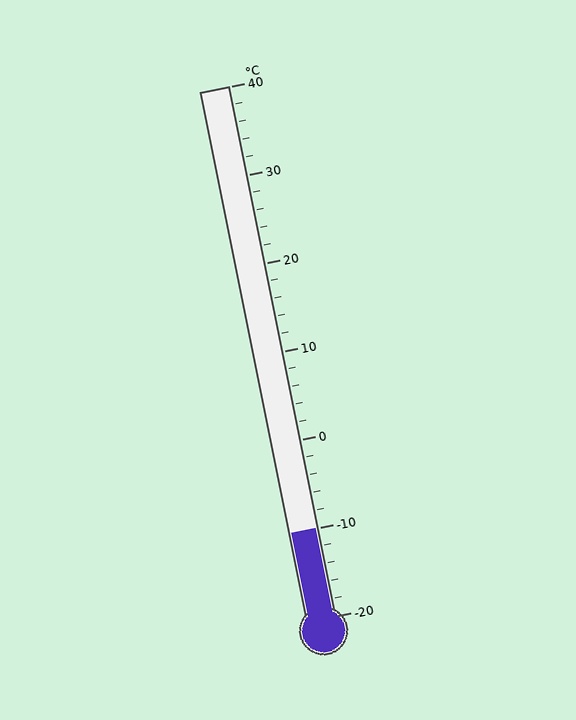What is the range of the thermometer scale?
The thermometer scale ranges from -20°C to 40°C.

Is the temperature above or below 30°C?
The temperature is below 30°C.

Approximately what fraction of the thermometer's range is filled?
The thermometer is filled to approximately 15% of its range.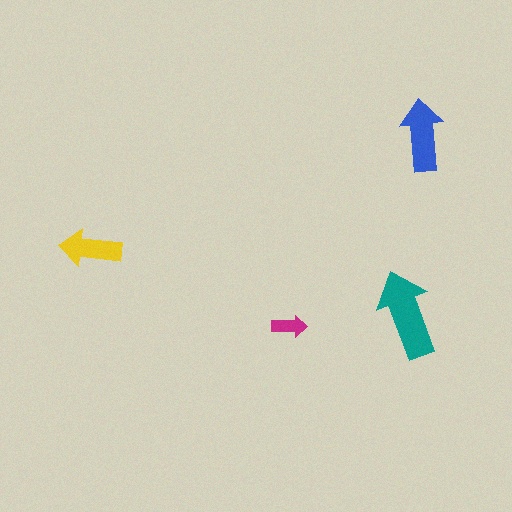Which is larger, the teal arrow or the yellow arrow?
The teal one.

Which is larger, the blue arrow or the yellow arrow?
The blue one.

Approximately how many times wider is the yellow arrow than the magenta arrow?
About 1.5 times wider.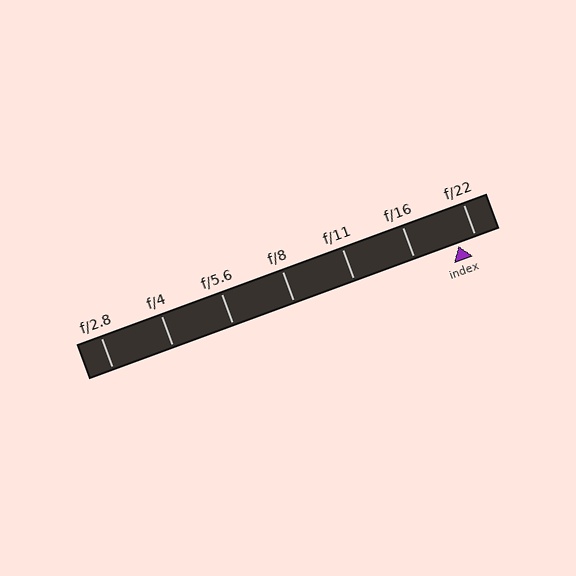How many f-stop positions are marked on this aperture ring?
There are 7 f-stop positions marked.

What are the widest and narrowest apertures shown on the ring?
The widest aperture shown is f/2.8 and the narrowest is f/22.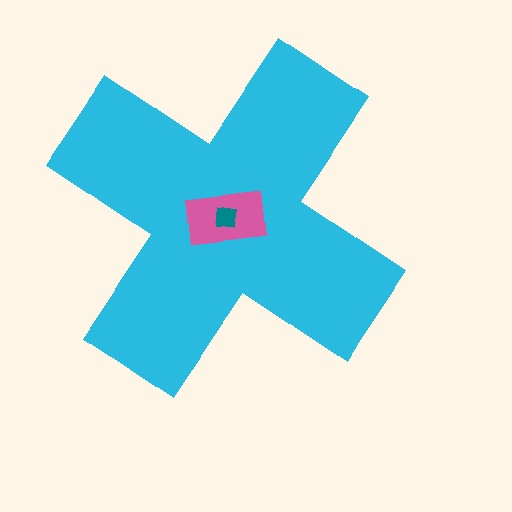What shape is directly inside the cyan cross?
The pink rectangle.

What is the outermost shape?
The cyan cross.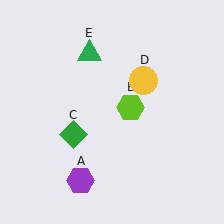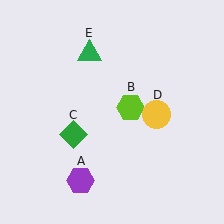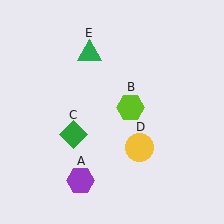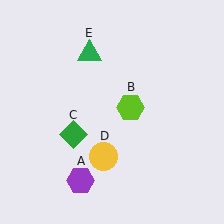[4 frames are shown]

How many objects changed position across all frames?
1 object changed position: yellow circle (object D).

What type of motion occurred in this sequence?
The yellow circle (object D) rotated clockwise around the center of the scene.